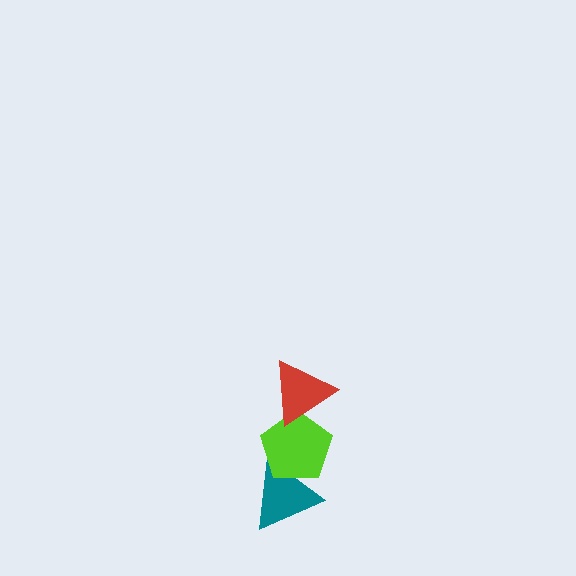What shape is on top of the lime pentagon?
The red triangle is on top of the lime pentagon.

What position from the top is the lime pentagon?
The lime pentagon is 2nd from the top.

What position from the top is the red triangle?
The red triangle is 1st from the top.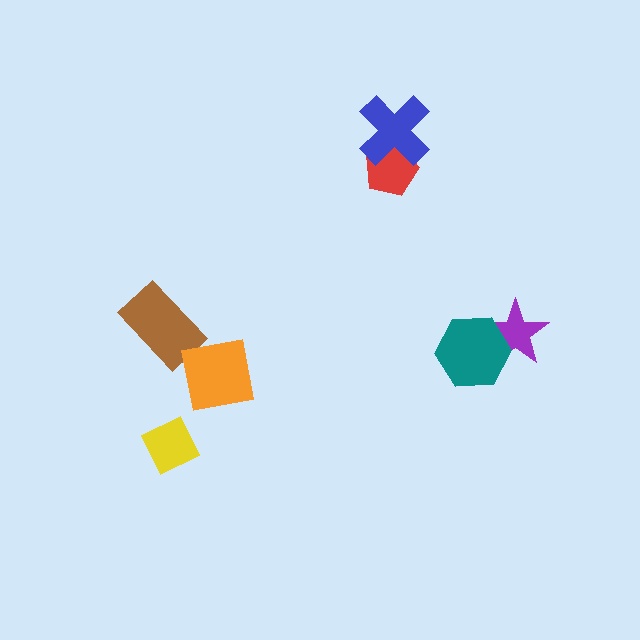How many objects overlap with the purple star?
1 object overlaps with the purple star.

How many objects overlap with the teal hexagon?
1 object overlaps with the teal hexagon.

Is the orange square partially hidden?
No, no other shape covers it.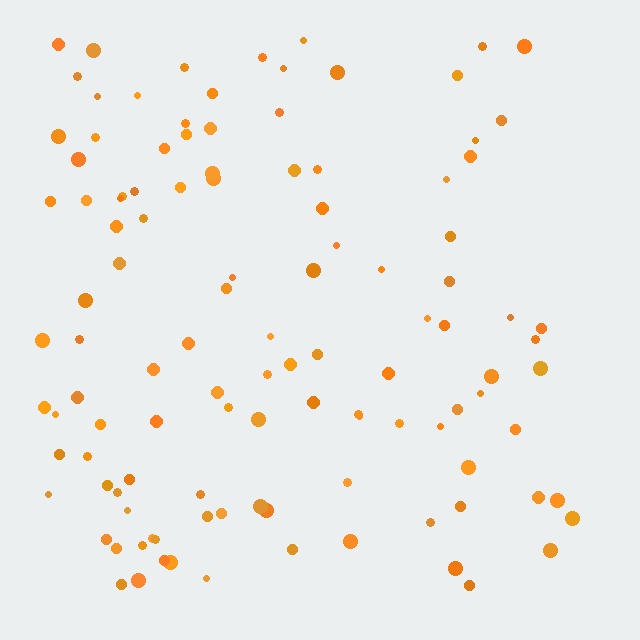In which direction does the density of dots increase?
From right to left, with the left side densest.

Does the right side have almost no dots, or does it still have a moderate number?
Still a moderate number, just noticeably fewer than the left.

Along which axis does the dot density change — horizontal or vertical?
Horizontal.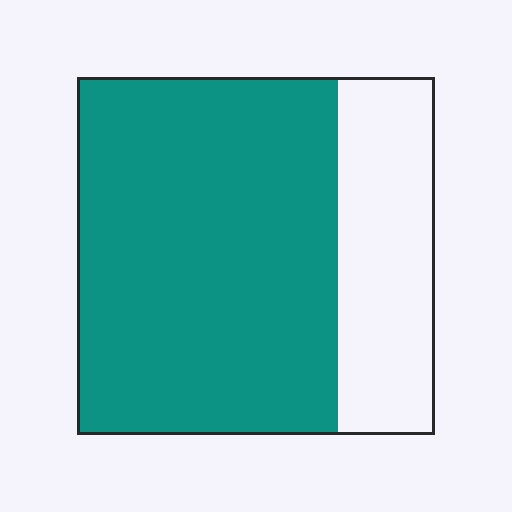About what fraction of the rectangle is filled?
About three quarters (3/4).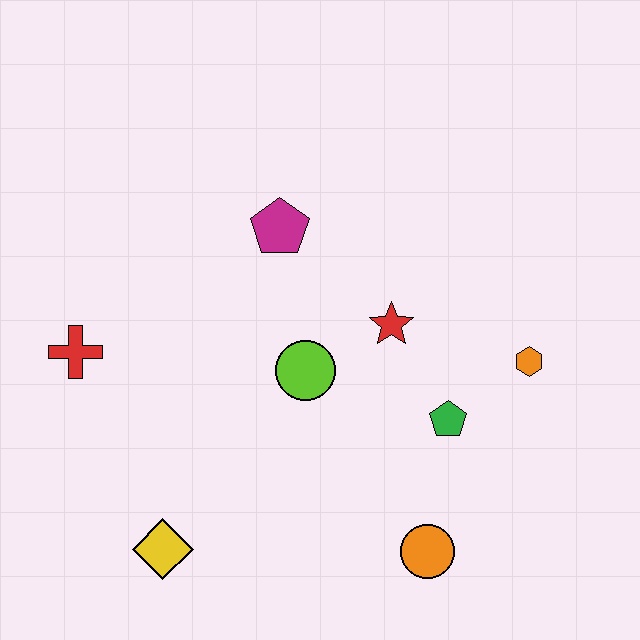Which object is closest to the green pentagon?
The orange hexagon is closest to the green pentagon.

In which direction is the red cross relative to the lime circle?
The red cross is to the left of the lime circle.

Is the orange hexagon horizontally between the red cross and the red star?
No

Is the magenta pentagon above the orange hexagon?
Yes